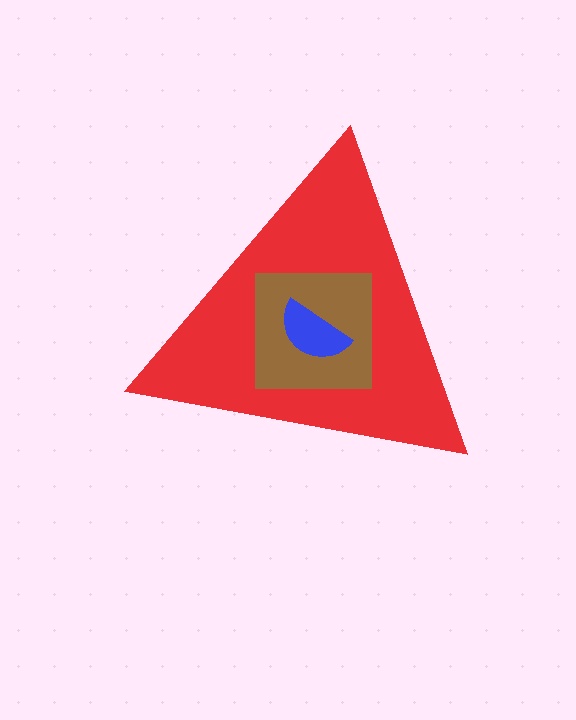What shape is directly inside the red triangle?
The brown square.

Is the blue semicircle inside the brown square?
Yes.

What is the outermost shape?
The red triangle.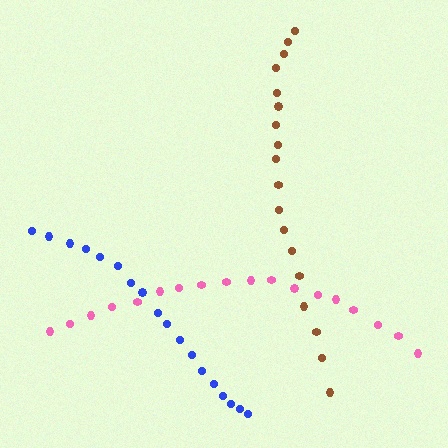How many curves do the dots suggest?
There are 3 distinct paths.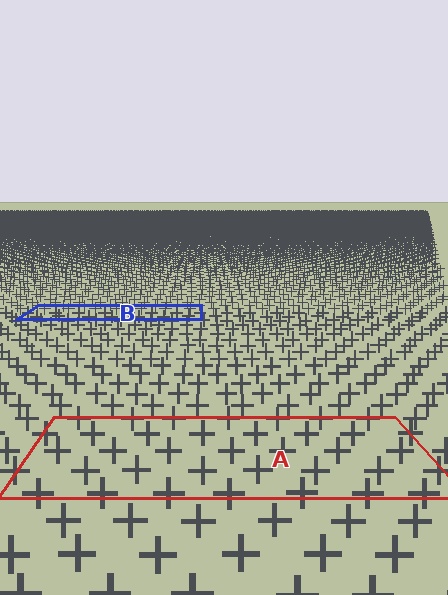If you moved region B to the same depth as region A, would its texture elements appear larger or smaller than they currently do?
They would appear larger. At a closer depth, the same texture elements are projected at a bigger on-screen size.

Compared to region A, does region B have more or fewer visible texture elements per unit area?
Region B has more texture elements per unit area — they are packed more densely because it is farther away.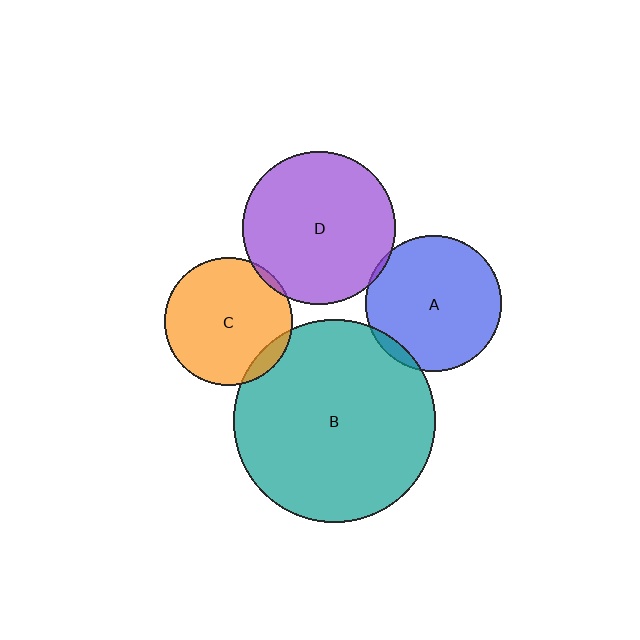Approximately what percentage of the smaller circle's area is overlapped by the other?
Approximately 5%.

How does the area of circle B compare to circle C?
Approximately 2.5 times.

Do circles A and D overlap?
Yes.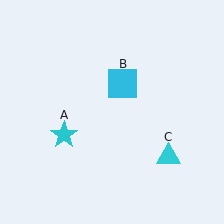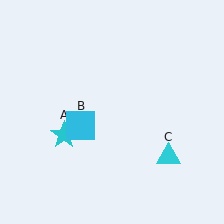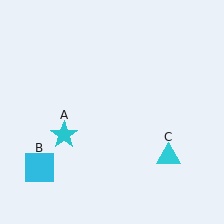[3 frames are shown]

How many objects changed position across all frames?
1 object changed position: cyan square (object B).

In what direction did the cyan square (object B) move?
The cyan square (object B) moved down and to the left.